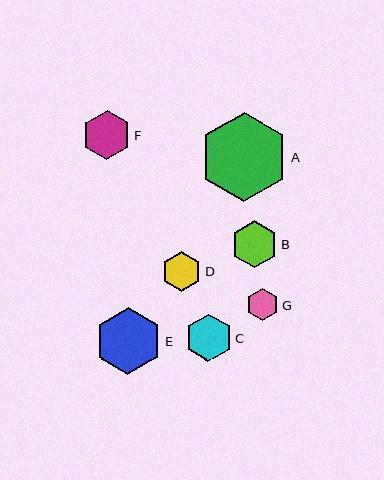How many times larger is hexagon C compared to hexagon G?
Hexagon C is approximately 1.5 times the size of hexagon G.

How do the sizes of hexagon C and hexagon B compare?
Hexagon C and hexagon B are approximately the same size.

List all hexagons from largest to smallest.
From largest to smallest: A, E, F, C, B, D, G.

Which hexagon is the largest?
Hexagon A is the largest with a size of approximately 89 pixels.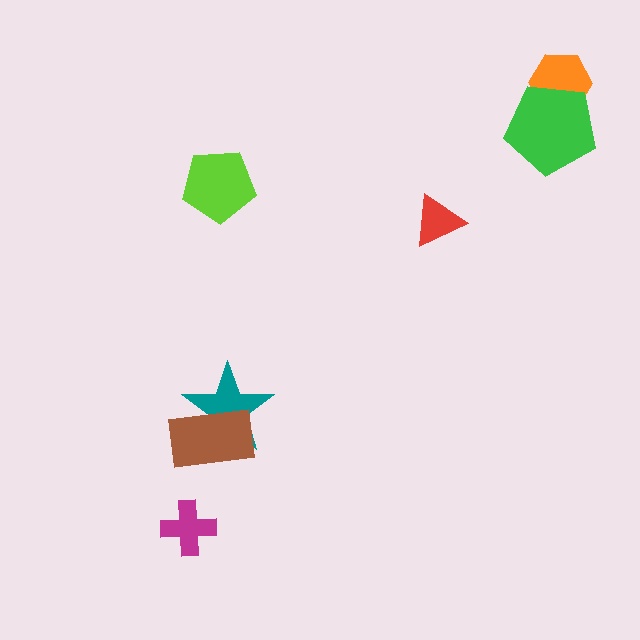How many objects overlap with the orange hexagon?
1 object overlaps with the orange hexagon.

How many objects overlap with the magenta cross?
0 objects overlap with the magenta cross.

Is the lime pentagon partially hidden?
No, no other shape covers it.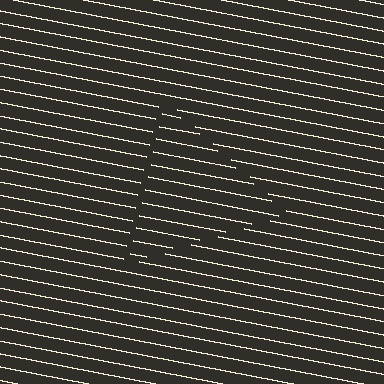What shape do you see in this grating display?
An illusory triangle. The interior of the shape contains the same grating, shifted by half a period — the contour is defined by the phase discontinuity where line-ends from the inner and outer gratings abut.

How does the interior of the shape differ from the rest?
The interior of the shape contains the same grating, shifted by half a period — the contour is defined by the phase discontinuity where line-ends from the inner and outer gratings abut.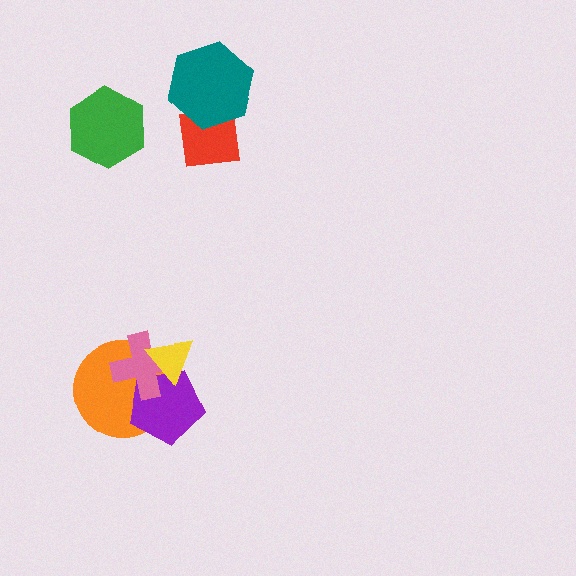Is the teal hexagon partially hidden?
No, no other shape covers it.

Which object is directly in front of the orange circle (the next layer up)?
The purple pentagon is directly in front of the orange circle.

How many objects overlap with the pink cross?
3 objects overlap with the pink cross.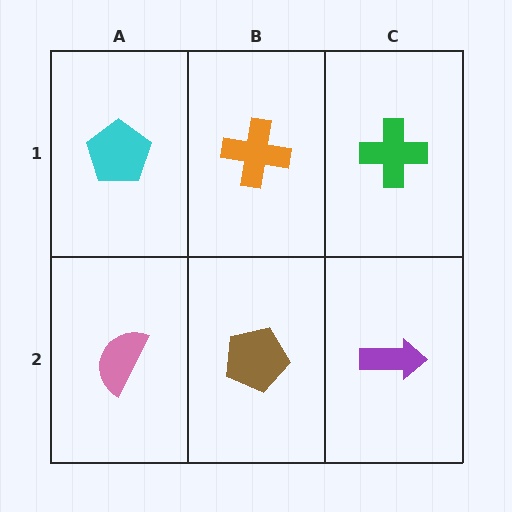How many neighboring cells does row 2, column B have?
3.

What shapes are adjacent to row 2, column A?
A cyan pentagon (row 1, column A), a brown pentagon (row 2, column B).